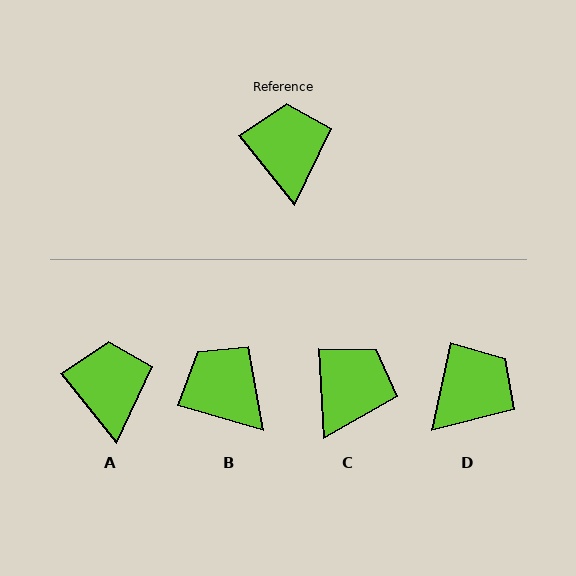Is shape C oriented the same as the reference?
No, it is off by about 35 degrees.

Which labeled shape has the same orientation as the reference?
A.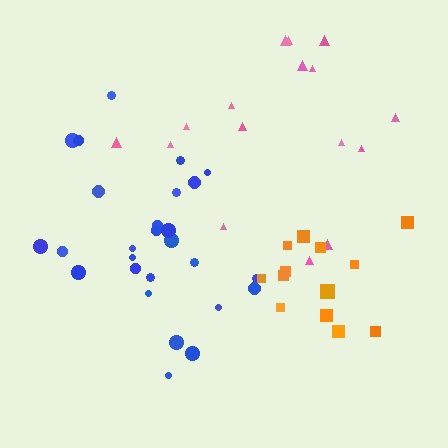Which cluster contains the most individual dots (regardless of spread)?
Blue (27).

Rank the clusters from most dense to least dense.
orange, blue, pink.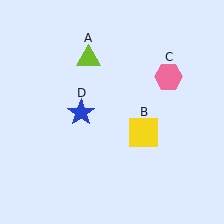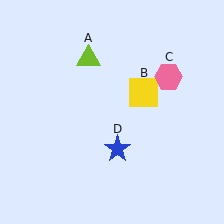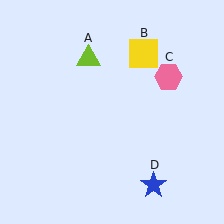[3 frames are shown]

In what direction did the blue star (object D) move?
The blue star (object D) moved down and to the right.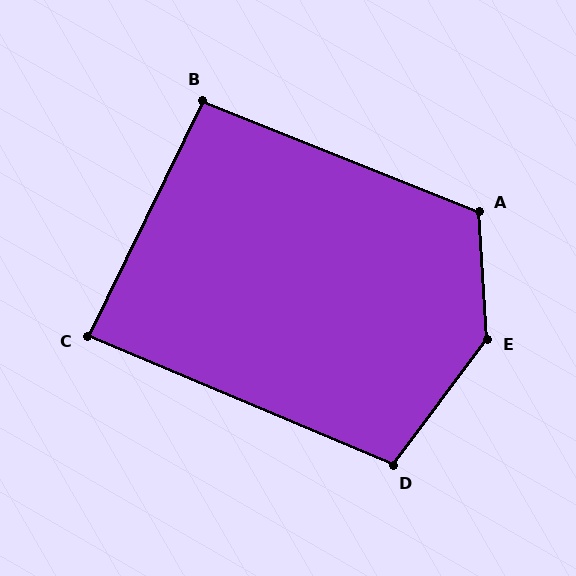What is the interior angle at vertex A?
Approximately 116 degrees (obtuse).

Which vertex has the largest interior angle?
E, at approximately 139 degrees.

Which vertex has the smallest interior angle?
C, at approximately 87 degrees.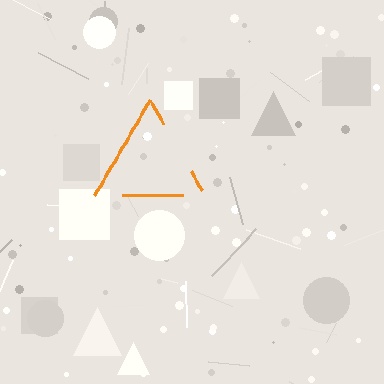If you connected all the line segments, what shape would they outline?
They would outline a triangle.